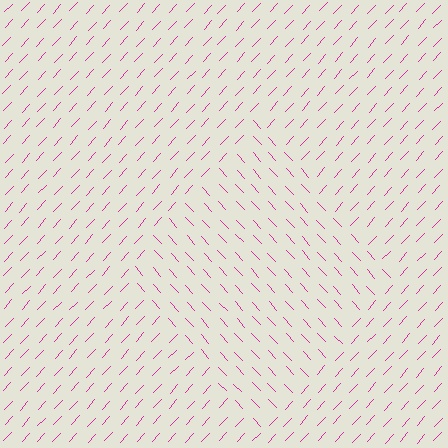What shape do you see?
I see a diamond.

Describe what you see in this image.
The image is filled with small magenta line segments. A diamond region in the image has lines oriented differently from the surrounding lines, creating a visible texture boundary.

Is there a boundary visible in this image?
Yes, there is a texture boundary formed by a change in line orientation.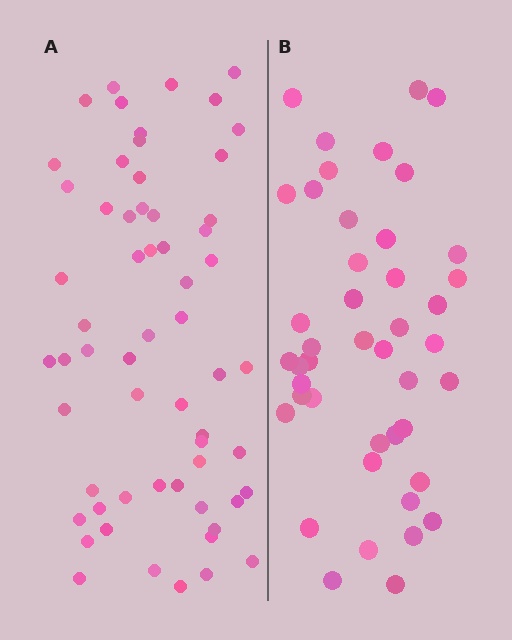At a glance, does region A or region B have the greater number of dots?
Region A (the left region) has more dots.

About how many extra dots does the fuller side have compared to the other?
Region A has approximately 15 more dots than region B.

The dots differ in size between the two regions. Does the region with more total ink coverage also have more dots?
No. Region B has more total ink coverage because its dots are larger, but region A actually contains more individual dots. Total area can be misleading — the number of items is what matters here.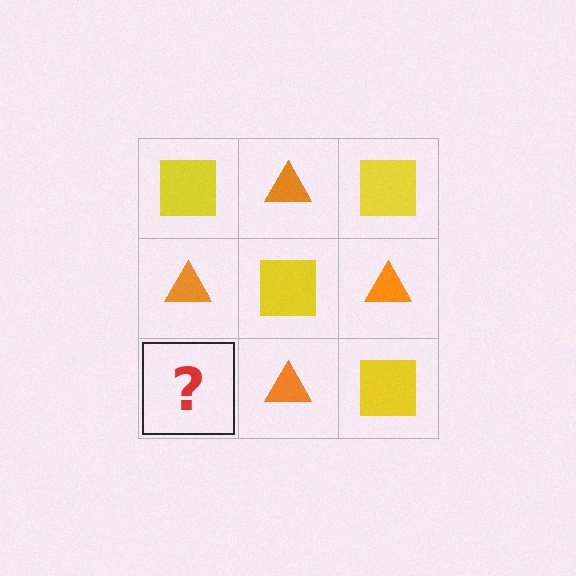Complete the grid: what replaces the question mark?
The question mark should be replaced with a yellow square.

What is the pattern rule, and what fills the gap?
The rule is that it alternates yellow square and orange triangle in a checkerboard pattern. The gap should be filled with a yellow square.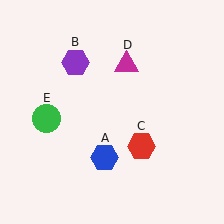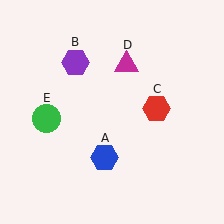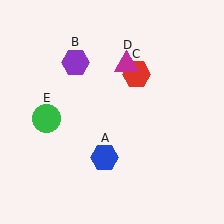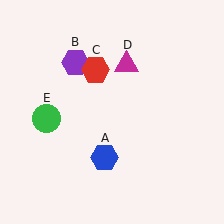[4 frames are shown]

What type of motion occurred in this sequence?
The red hexagon (object C) rotated counterclockwise around the center of the scene.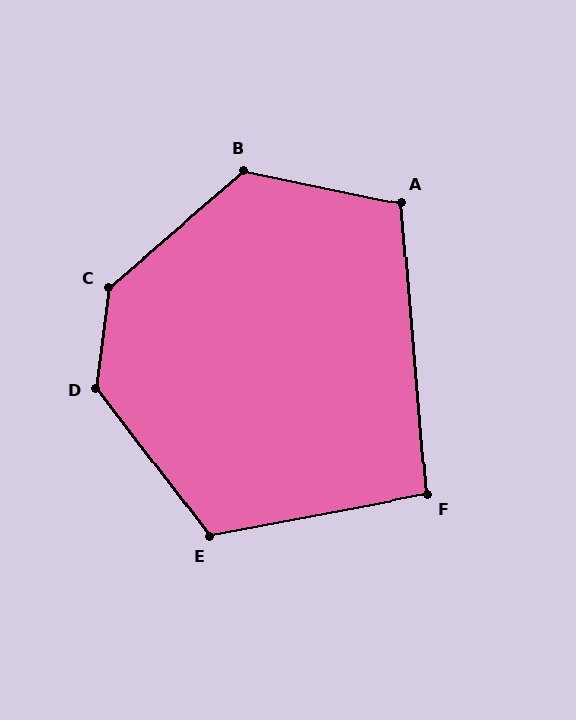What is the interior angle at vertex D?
Approximately 136 degrees (obtuse).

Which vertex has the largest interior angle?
C, at approximately 138 degrees.